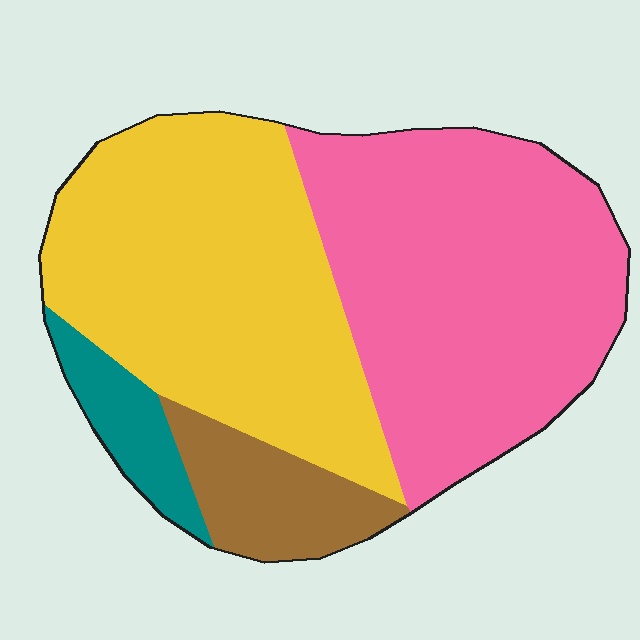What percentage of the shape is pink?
Pink covers around 45% of the shape.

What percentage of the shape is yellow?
Yellow covers roughly 40% of the shape.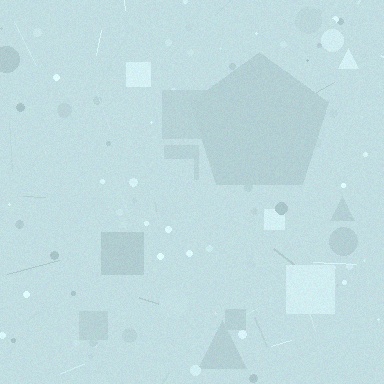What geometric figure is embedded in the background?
A pentagon is embedded in the background.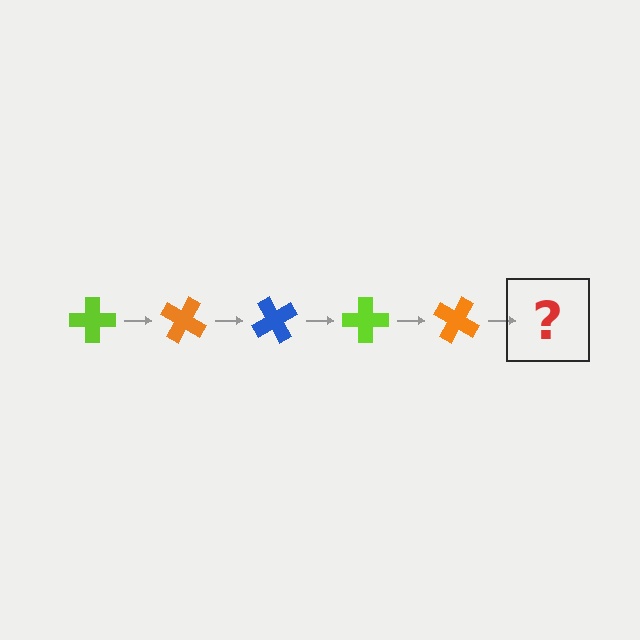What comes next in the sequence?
The next element should be a blue cross, rotated 150 degrees from the start.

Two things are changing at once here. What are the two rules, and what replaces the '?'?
The two rules are that it rotates 30 degrees each step and the color cycles through lime, orange, and blue. The '?' should be a blue cross, rotated 150 degrees from the start.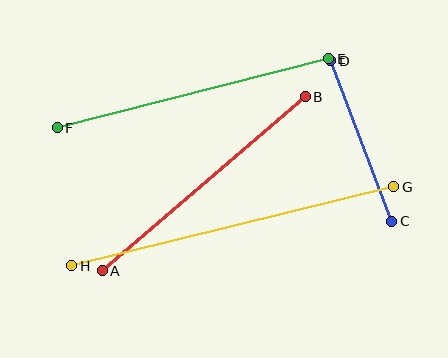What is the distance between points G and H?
The distance is approximately 331 pixels.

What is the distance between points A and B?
The distance is approximately 267 pixels.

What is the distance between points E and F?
The distance is approximately 280 pixels.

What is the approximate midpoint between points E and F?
The midpoint is at approximately (193, 93) pixels.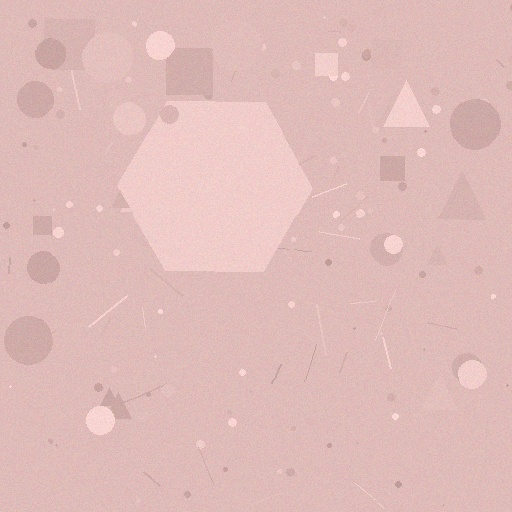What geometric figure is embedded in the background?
A hexagon is embedded in the background.